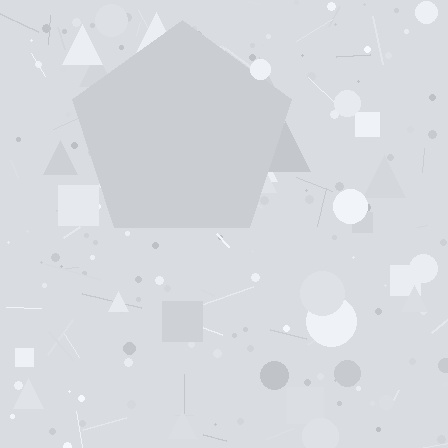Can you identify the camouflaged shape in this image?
The camouflaged shape is a pentagon.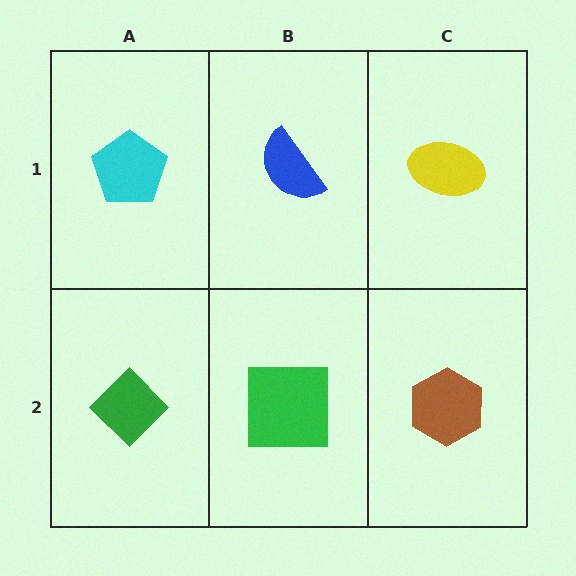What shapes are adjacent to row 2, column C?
A yellow ellipse (row 1, column C), a green square (row 2, column B).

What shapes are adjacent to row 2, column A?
A cyan pentagon (row 1, column A), a green square (row 2, column B).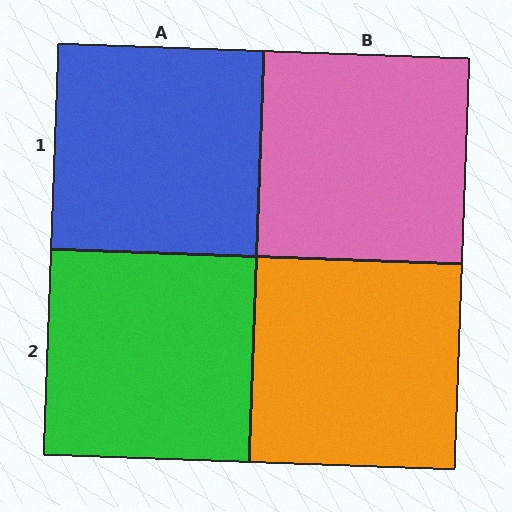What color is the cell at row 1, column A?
Blue.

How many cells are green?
1 cell is green.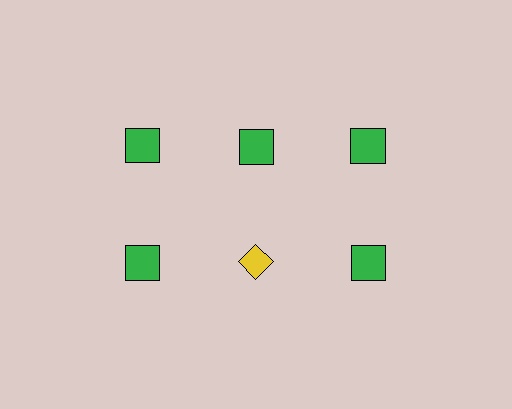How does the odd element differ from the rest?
It differs in both color (yellow instead of green) and shape (diamond instead of square).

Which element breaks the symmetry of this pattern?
The yellow diamond in the second row, second from left column breaks the symmetry. All other shapes are green squares.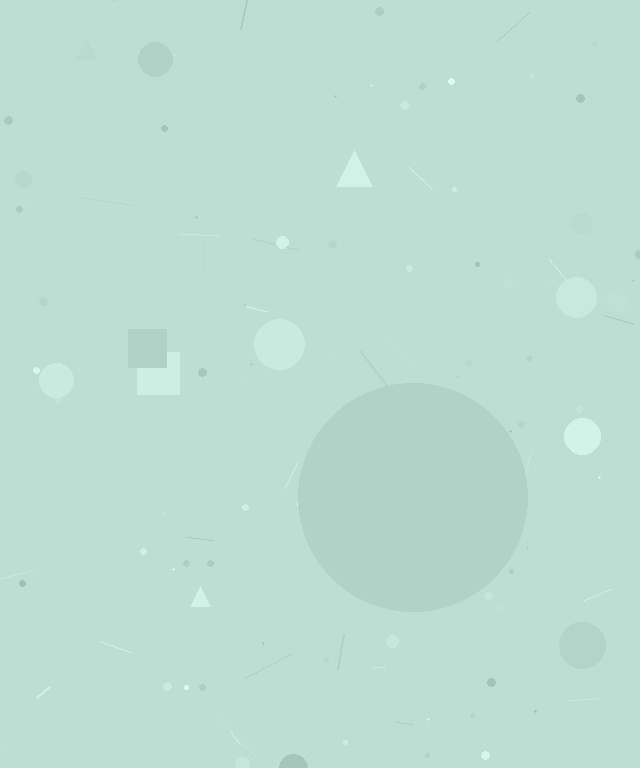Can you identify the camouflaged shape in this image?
The camouflaged shape is a circle.